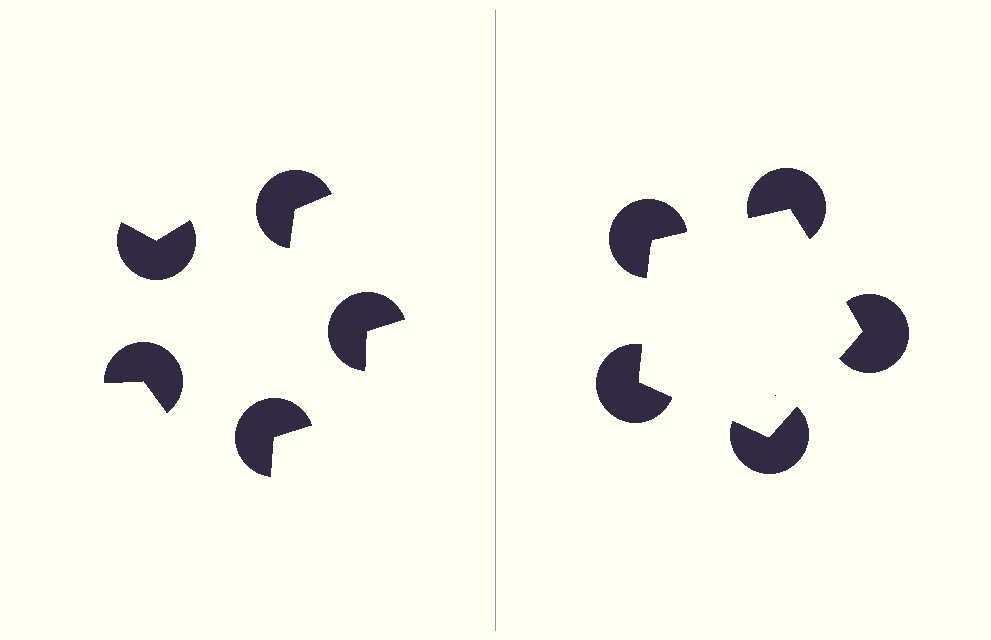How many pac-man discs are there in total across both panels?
10 — 5 on each side.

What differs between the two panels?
The pac-man discs are positioned identically on both sides; only the wedge orientations differ. On the right they align to a pentagon; on the left they are misaligned.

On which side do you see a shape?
An illusory pentagon appears on the right side. On the left side the wedge cuts are rotated, so no coherent shape forms.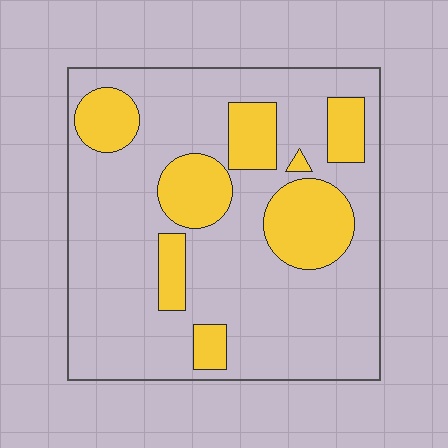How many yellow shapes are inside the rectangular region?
8.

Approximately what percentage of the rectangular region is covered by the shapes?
Approximately 25%.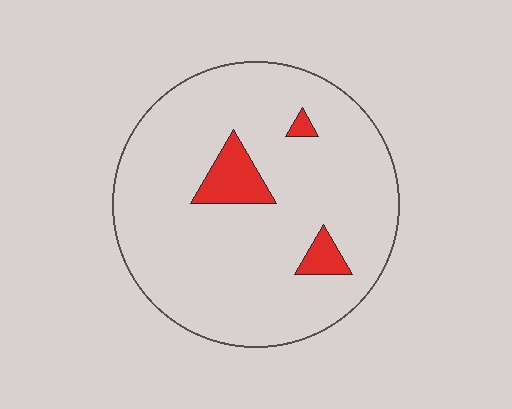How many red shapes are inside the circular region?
3.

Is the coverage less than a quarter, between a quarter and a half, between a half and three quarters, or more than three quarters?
Less than a quarter.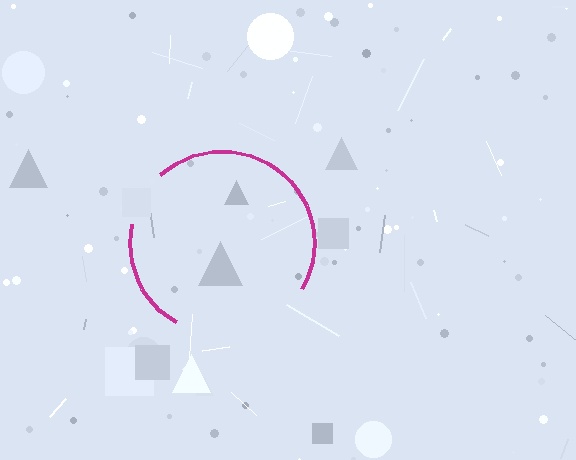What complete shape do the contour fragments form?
The contour fragments form a circle.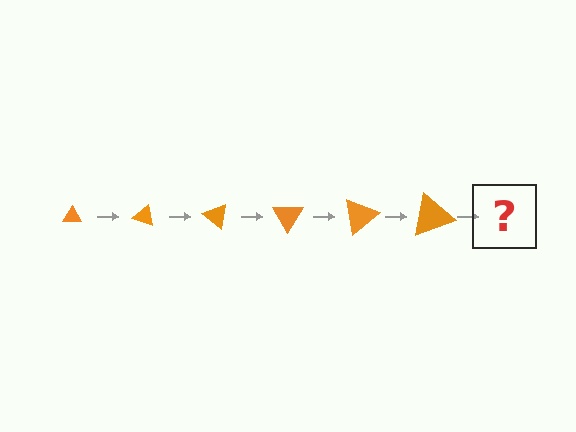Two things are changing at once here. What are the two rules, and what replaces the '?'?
The two rules are that the triangle grows larger each step and it rotates 20 degrees each step. The '?' should be a triangle, larger than the previous one and rotated 120 degrees from the start.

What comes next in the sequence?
The next element should be a triangle, larger than the previous one and rotated 120 degrees from the start.